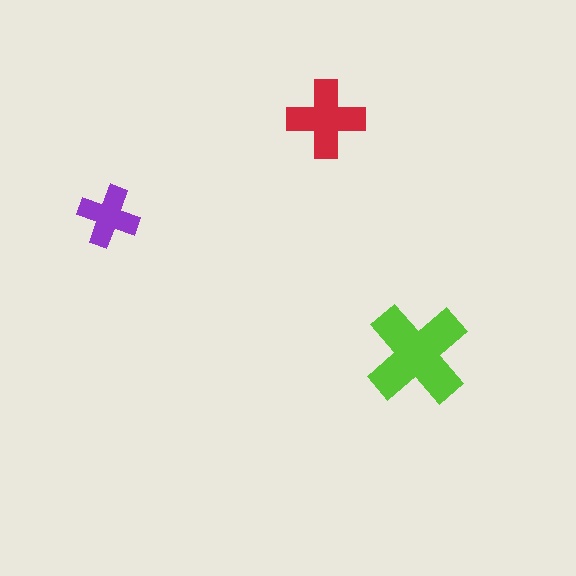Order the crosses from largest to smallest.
the lime one, the red one, the purple one.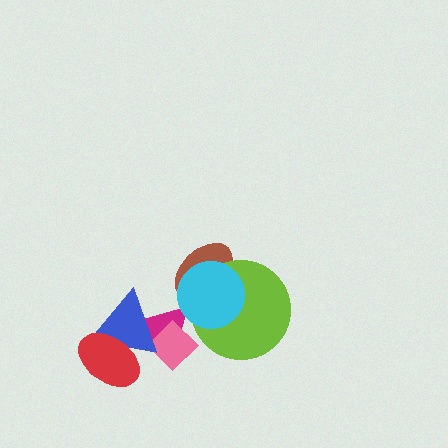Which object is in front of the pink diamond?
The blue triangle is in front of the pink diamond.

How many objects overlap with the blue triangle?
3 objects overlap with the blue triangle.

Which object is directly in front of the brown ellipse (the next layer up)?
The lime circle is directly in front of the brown ellipse.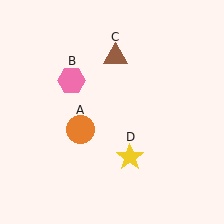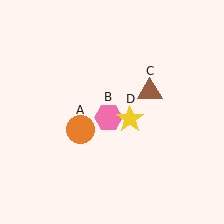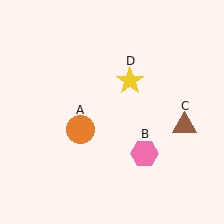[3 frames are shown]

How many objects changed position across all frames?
3 objects changed position: pink hexagon (object B), brown triangle (object C), yellow star (object D).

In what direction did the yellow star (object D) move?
The yellow star (object D) moved up.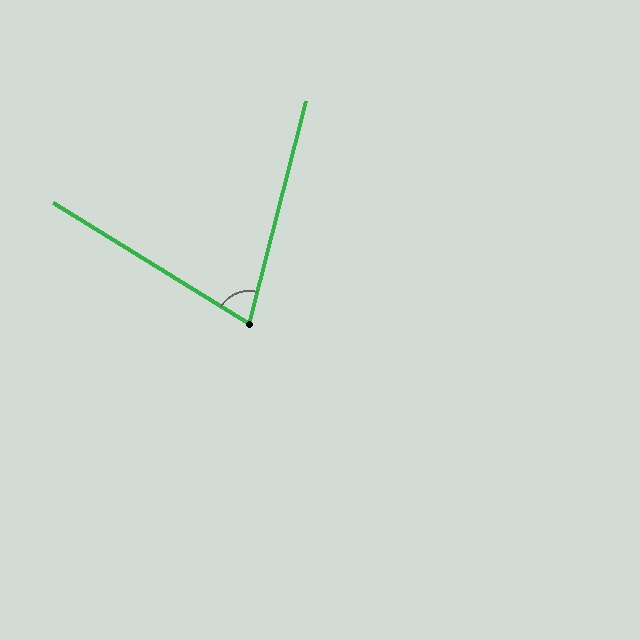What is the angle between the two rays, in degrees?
Approximately 73 degrees.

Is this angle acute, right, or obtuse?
It is acute.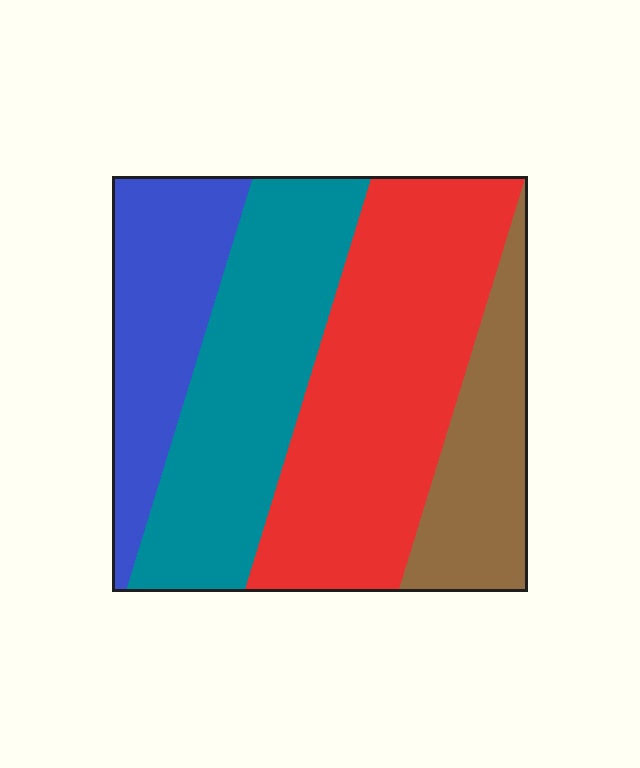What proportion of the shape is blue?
Blue covers about 20% of the shape.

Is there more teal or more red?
Red.